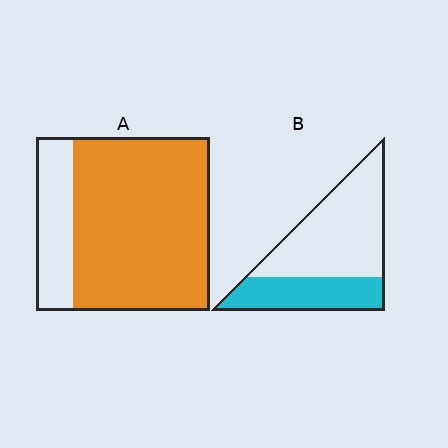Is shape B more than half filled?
No.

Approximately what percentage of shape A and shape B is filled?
A is approximately 80% and B is approximately 35%.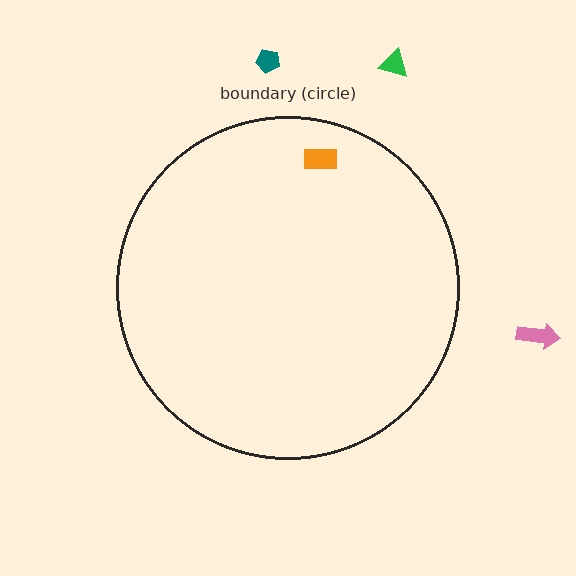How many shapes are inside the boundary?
1 inside, 3 outside.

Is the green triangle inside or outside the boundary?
Outside.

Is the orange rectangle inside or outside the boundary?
Inside.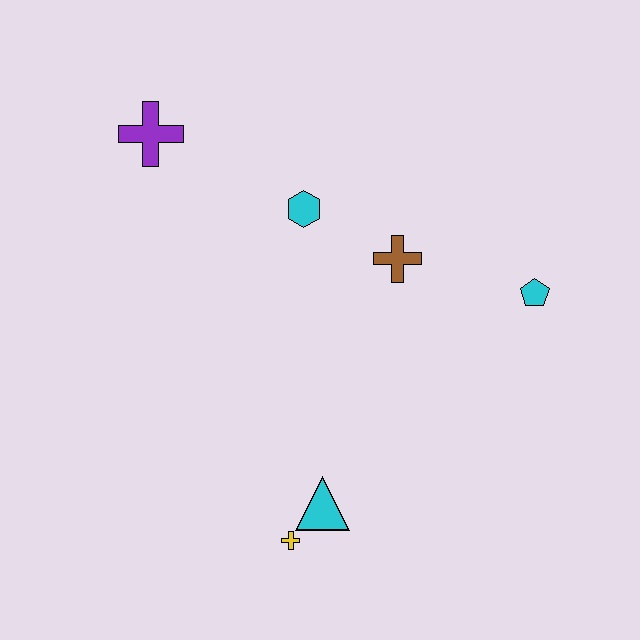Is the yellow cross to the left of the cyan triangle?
Yes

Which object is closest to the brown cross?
The cyan hexagon is closest to the brown cross.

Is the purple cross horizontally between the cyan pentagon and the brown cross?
No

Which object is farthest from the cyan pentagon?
The purple cross is farthest from the cyan pentagon.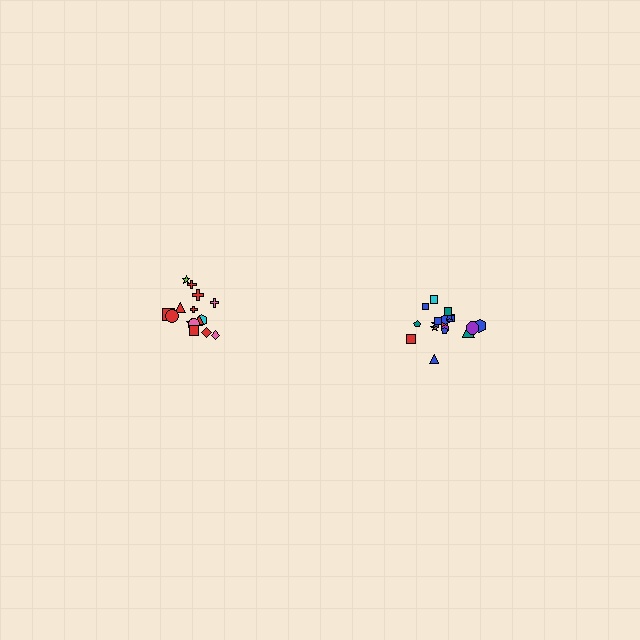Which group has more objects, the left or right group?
The right group.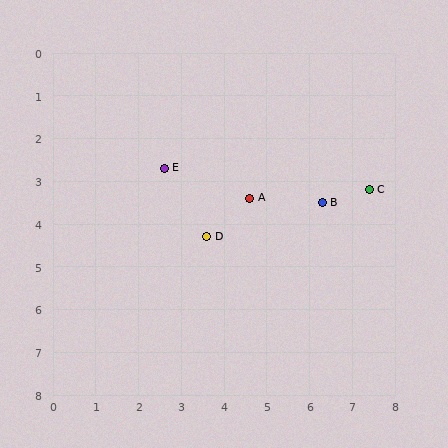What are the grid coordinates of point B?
Point B is at approximately (6.3, 3.5).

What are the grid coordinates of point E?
Point E is at approximately (2.6, 2.7).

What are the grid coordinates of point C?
Point C is at approximately (7.4, 3.2).